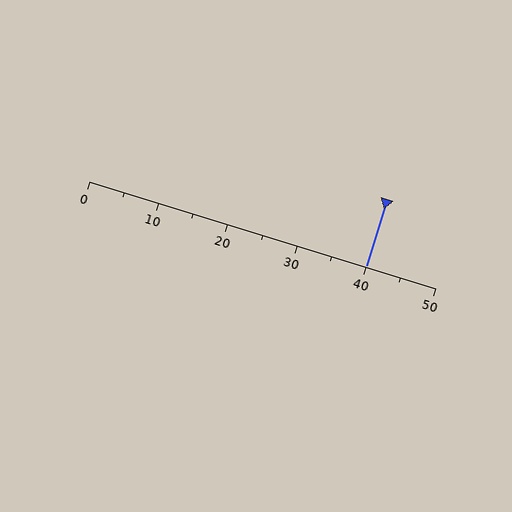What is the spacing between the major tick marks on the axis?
The major ticks are spaced 10 apart.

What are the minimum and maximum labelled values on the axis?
The axis runs from 0 to 50.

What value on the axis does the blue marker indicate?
The marker indicates approximately 40.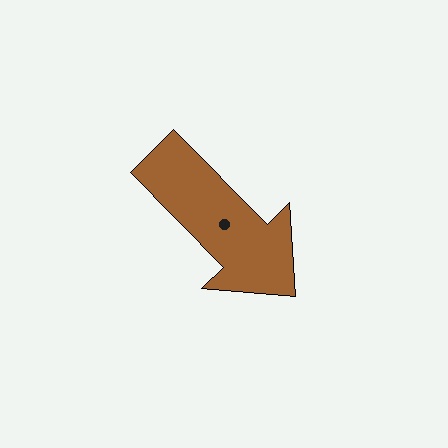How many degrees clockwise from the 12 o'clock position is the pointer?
Approximately 135 degrees.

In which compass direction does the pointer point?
Southeast.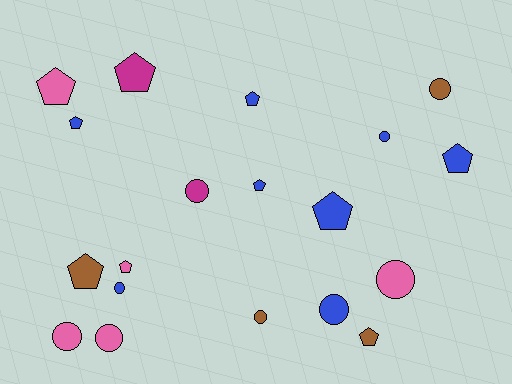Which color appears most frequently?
Blue, with 8 objects.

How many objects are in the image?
There are 19 objects.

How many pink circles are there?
There are 3 pink circles.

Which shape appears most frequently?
Pentagon, with 10 objects.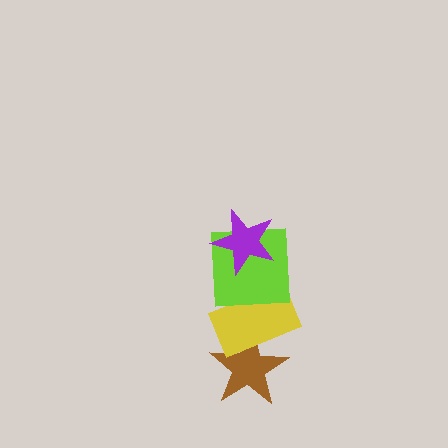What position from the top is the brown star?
The brown star is 4th from the top.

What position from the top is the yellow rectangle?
The yellow rectangle is 3rd from the top.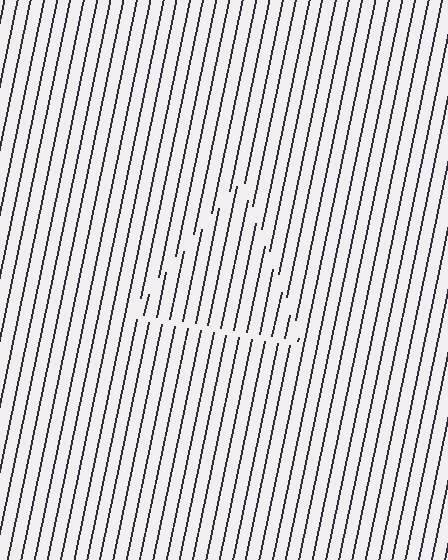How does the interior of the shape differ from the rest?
The interior of the shape contains the same grating, shifted by half a period — the contour is defined by the phase discontinuity where line-ends from the inner and outer gratings abut.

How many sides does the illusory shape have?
3 sides — the line-ends trace a triangle.